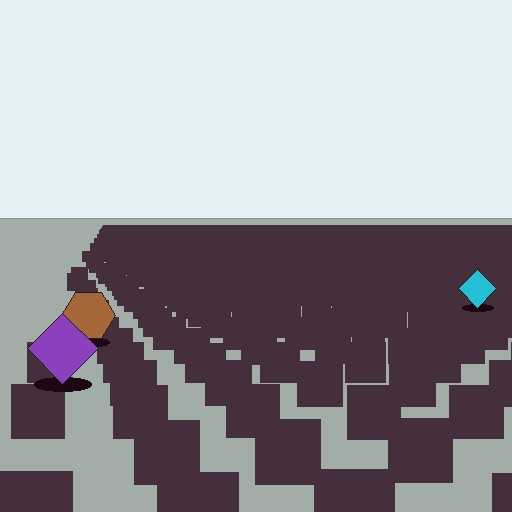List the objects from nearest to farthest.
From nearest to farthest: the purple diamond, the brown hexagon, the cyan diamond.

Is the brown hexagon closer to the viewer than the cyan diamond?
Yes. The brown hexagon is closer — you can tell from the texture gradient: the ground texture is coarser near it.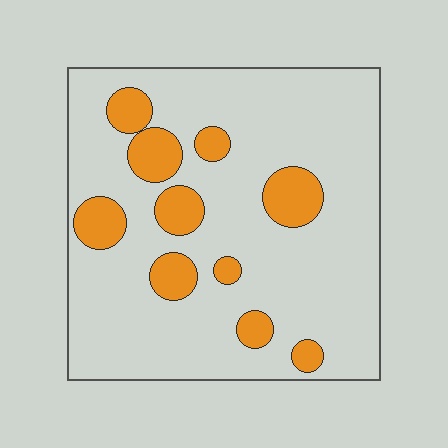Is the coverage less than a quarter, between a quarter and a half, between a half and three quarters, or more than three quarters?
Less than a quarter.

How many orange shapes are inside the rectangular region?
10.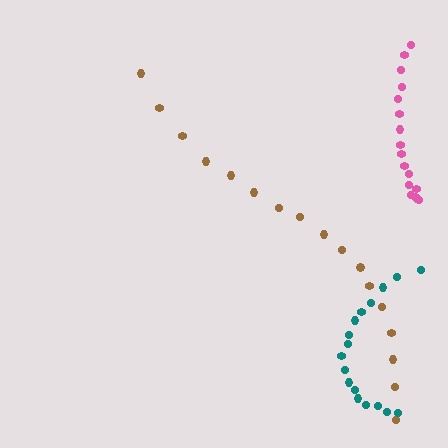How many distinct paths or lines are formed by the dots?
There are 3 distinct paths.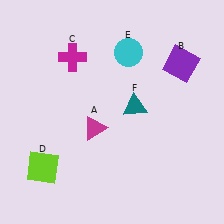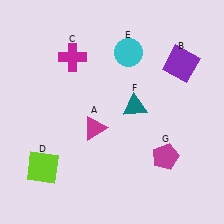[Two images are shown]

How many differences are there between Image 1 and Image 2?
There is 1 difference between the two images.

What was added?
A magenta pentagon (G) was added in Image 2.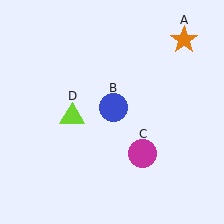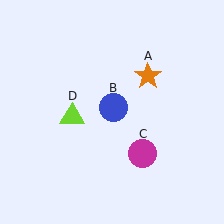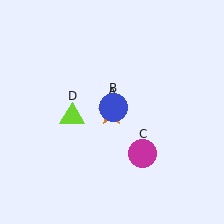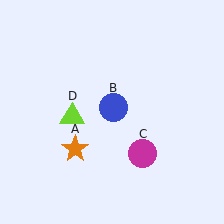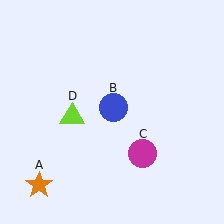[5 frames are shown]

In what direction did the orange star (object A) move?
The orange star (object A) moved down and to the left.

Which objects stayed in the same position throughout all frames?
Blue circle (object B) and magenta circle (object C) and lime triangle (object D) remained stationary.